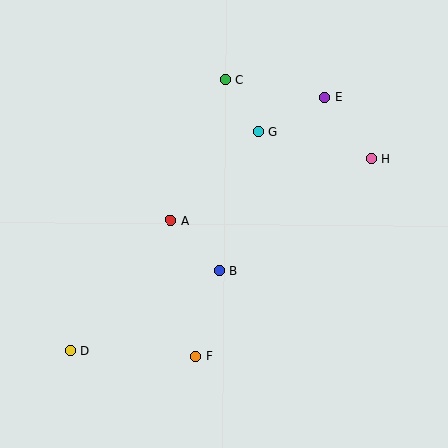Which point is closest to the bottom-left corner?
Point D is closest to the bottom-left corner.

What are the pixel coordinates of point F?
Point F is at (196, 356).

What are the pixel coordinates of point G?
Point G is at (258, 132).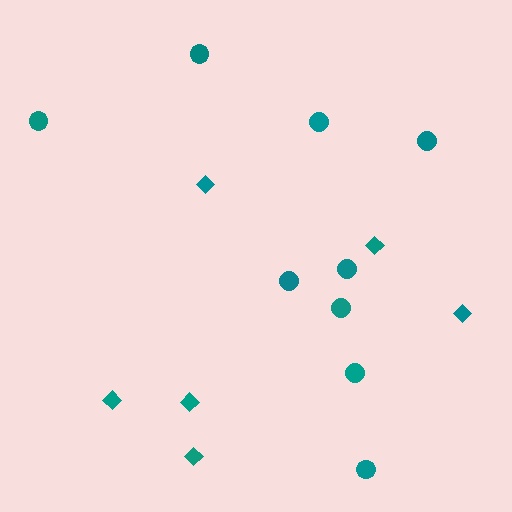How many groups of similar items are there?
There are 2 groups: one group of diamonds (6) and one group of circles (9).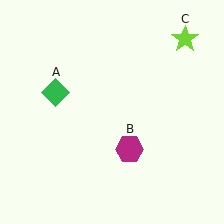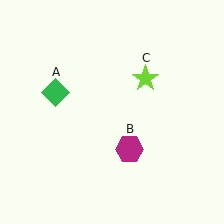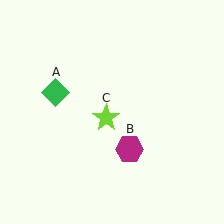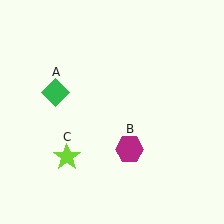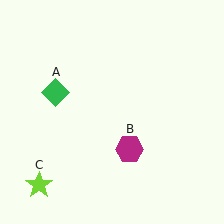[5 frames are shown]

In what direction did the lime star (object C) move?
The lime star (object C) moved down and to the left.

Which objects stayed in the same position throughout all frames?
Green diamond (object A) and magenta hexagon (object B) remained stationary.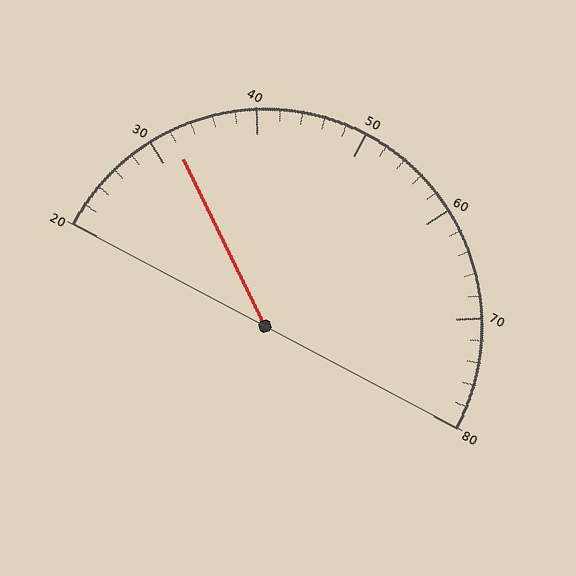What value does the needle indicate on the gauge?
The needle indicates approximately 32.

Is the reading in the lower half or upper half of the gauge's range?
The reading is in the lower half of the range (20 to 80).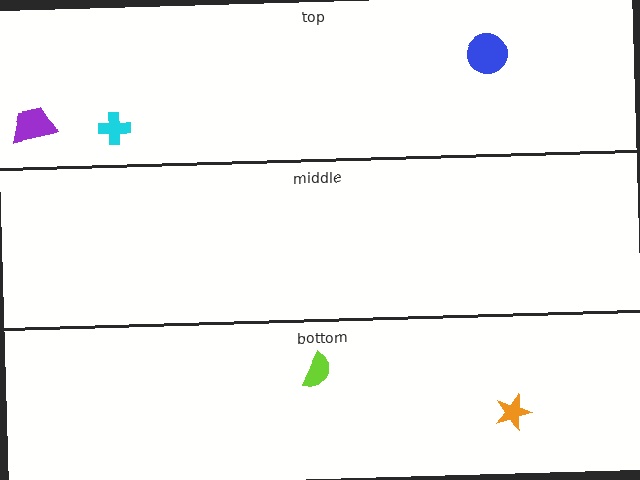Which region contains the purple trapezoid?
The top region.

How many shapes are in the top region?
3.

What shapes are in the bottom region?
The lime semicircle, the orange star.